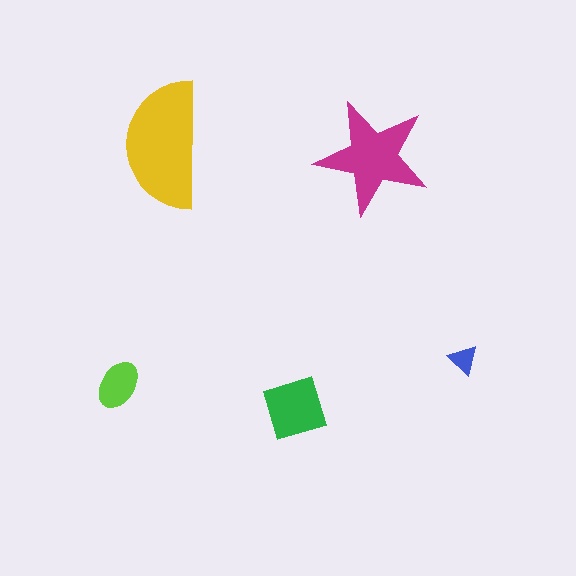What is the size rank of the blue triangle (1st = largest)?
5th.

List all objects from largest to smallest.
The yellow semicircle, the magenta star, the green square, the lime ellipse, the blue triangle.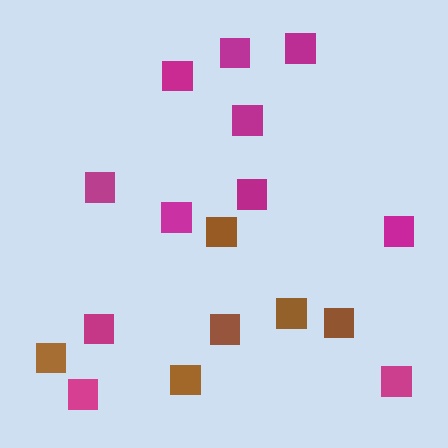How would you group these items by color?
There are 2 groups: one group of brown squares (6) and one group of magenta squares (11).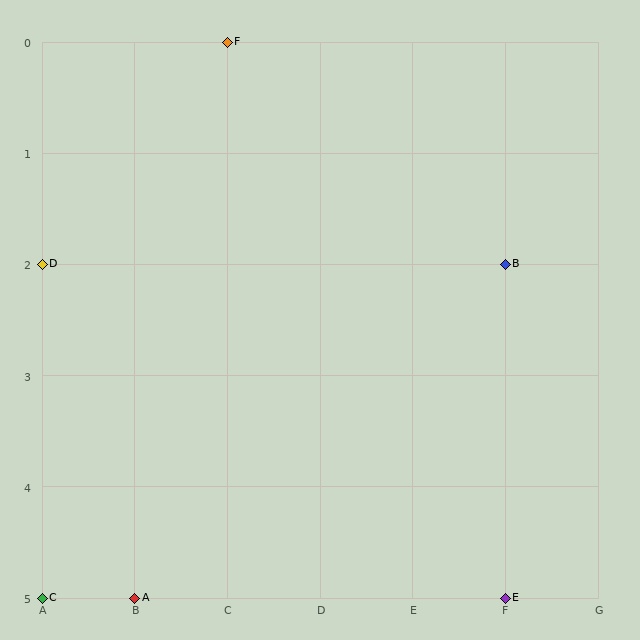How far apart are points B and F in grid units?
Points B and F are 3 columns and 2 rows apart (about 3.6 grid units diagonally).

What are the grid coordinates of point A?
Point A is at grid coordinates (B, 5).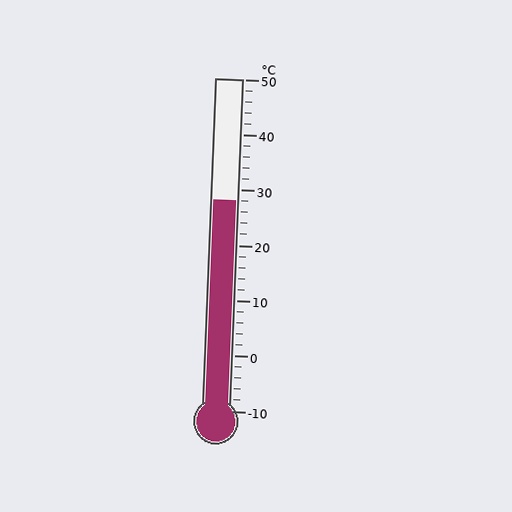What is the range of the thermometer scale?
The thermometer scale ranges from -10°C to 50°C.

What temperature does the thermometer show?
The thermometer shows approximately 28°C.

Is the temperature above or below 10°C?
The temperature is above 10°C.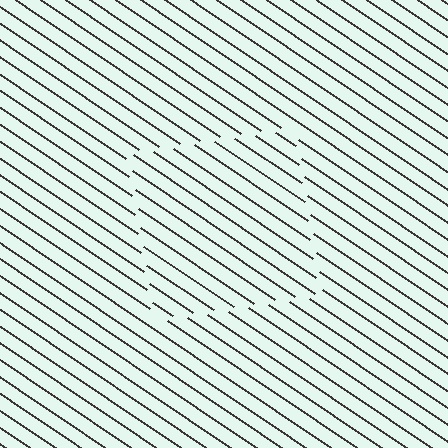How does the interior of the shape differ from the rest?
The interior of the shape contains the same grating, shifted by half a period — the contour is defined by the phase discontinuity where line-ends from the inner and outer gratings abut.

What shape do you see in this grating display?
An illusory square. The interior of the shape contains the same grating, shifted by half a period — the contour is defined by the phase discontinuity where line-ends from the inner and outer gratings abut.